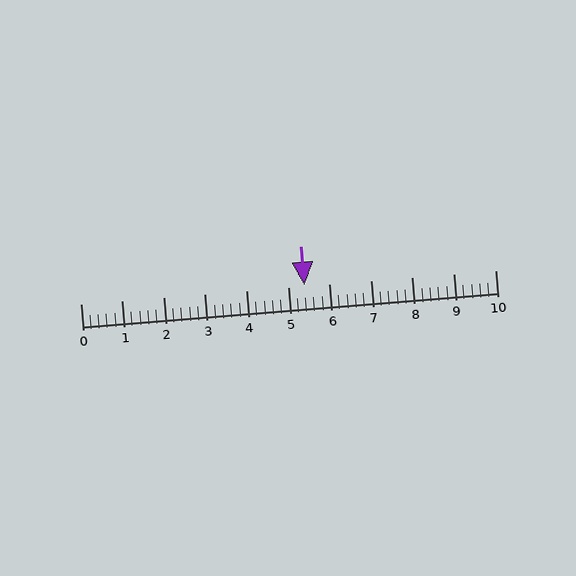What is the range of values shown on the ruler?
The ruler shows values from 0 to 10.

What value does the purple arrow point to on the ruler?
The purple arrow points to approximately 5.4.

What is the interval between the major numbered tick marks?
The major tick marks are spaced 1 units apart.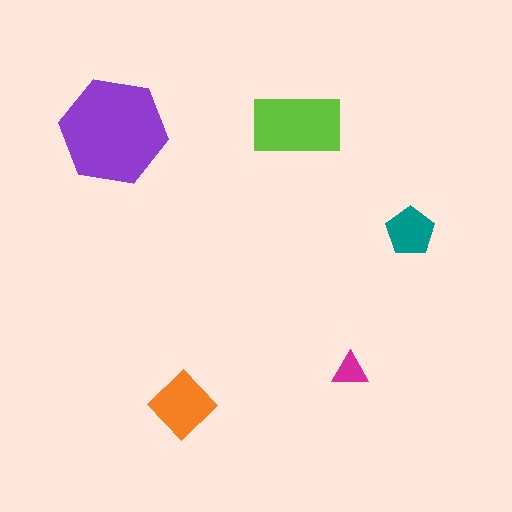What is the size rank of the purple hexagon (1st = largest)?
1st.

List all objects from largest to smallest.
The purple hexagon, the lime rectangle, the orange diamond, the teal pentagon, the magenta triangle.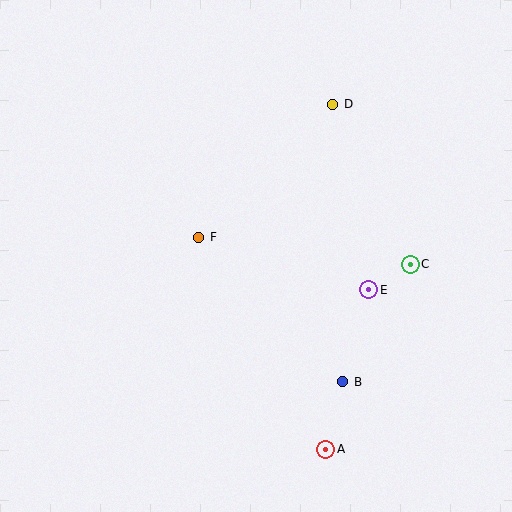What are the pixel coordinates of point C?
Point C is at (410, 264).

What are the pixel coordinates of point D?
Point D is at (333, 104).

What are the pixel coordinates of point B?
Point B is at (343, 382).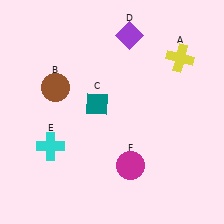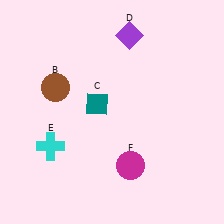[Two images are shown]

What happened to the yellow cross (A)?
The yellow cross (A) was removed in Image 2. It was in the top-right area of Image 1.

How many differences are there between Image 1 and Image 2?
There is 1 difference between the two images.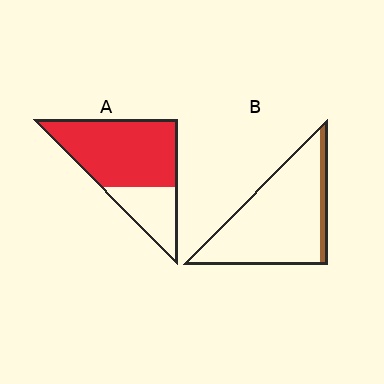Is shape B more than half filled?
No.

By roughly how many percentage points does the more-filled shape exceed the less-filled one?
By roughly 60 percentage points (A over B).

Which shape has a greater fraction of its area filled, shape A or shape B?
Shape A.